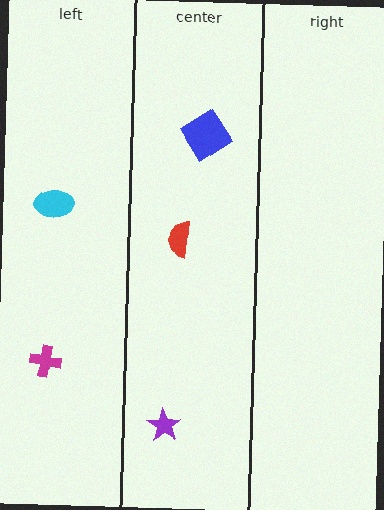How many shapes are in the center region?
3.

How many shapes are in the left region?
2.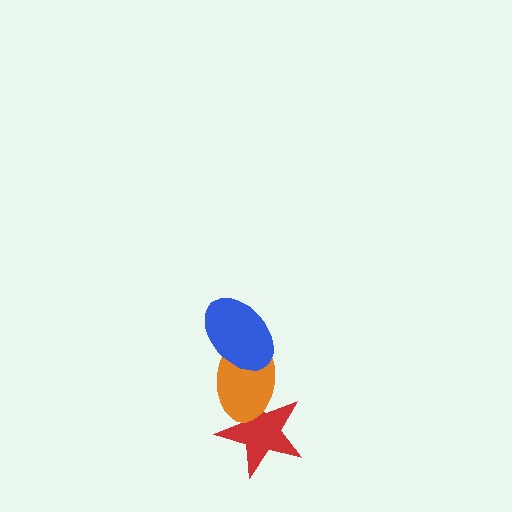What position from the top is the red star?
The red star is 3rd from the top.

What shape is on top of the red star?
The orange ellipse is on top of the red star.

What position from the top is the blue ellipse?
The blue ellipse is 1st from the top.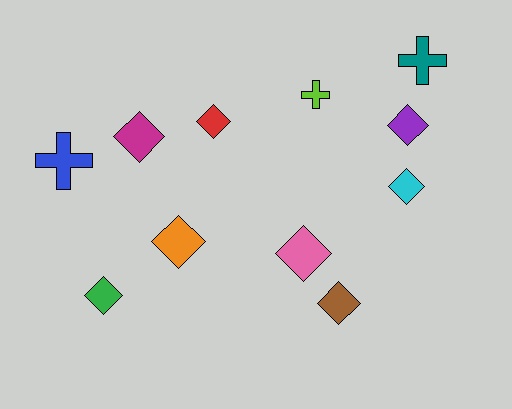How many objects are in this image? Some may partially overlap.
There are 11 objects.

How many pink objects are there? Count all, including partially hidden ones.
There is 1 pink object.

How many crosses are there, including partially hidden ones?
There are 3 crosses.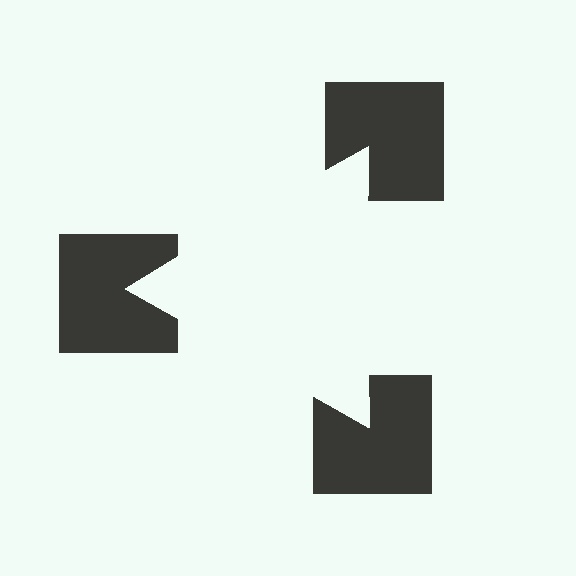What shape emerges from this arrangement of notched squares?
An illusory triangle — its edges are inferred from the aligned wedge cuts in the notched squares, not physically drawn.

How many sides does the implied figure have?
3 sides.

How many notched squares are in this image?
There are 3 — one at each vertex of the illusory triangle.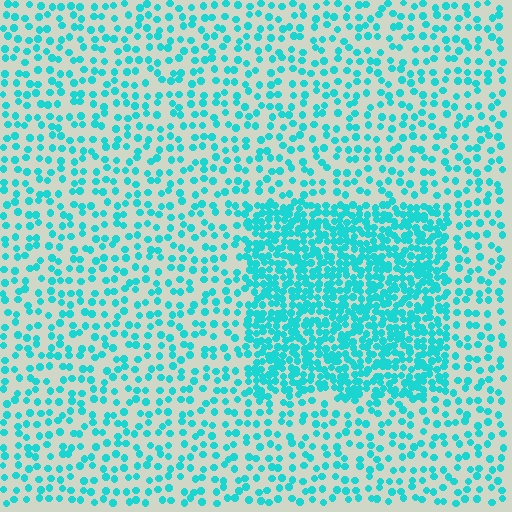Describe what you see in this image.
The image contains small cyan elements arranged at two different densities. A rectangle-shaped region is visible where the elements are more densely packed than the surrounding area.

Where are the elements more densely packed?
The elements are more densely packed inside the rectangle boundary.